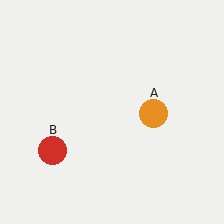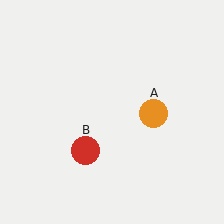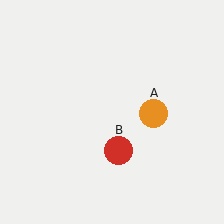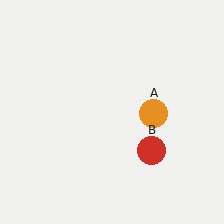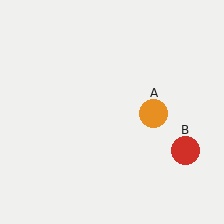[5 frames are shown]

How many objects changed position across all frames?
1 object changed position: red circle (object B).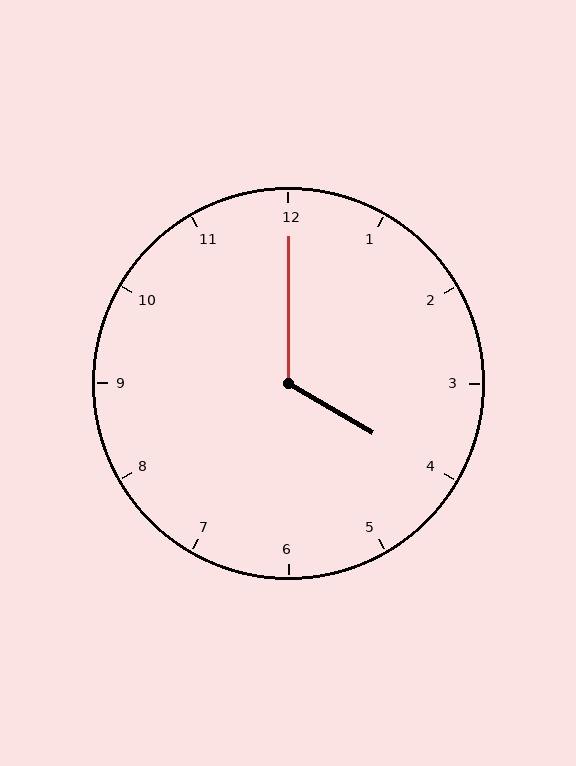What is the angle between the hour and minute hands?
Approximately 120 degrees.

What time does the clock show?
4:00.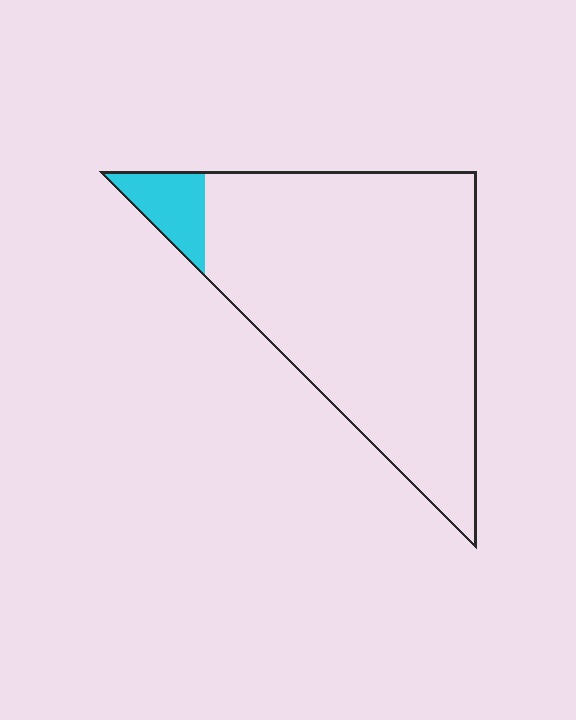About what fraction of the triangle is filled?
About one tenth (1/10).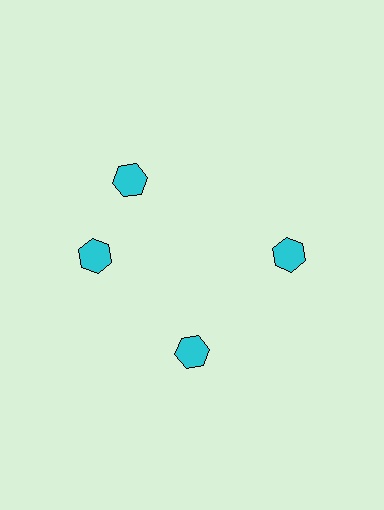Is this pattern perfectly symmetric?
No. The 4 cyan hexagons are arranged in a ring, but one element near the 12 o'clock position is rotated out of alignment along the ring, breaking the 4-fold rotational symmetry.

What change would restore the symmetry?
The symmetry would be restored by rotating it back into even spacing with its neighbors so that all 4 hexagons sit at equal angles and equal distance from the center.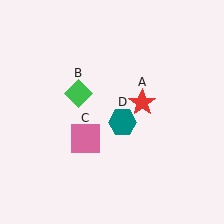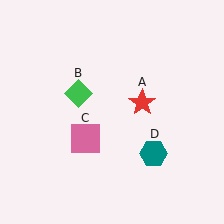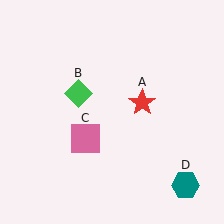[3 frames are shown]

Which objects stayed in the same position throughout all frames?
Red star (object A) and green diamond (object B) and pink square (object C) remained stationary.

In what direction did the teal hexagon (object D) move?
The teal hexagon (object D) moved down and to the right.